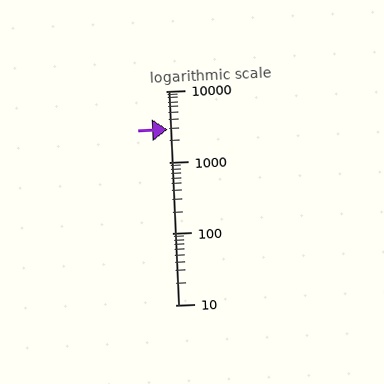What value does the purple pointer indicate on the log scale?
The pointer indicates approximately 2900.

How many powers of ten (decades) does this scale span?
The scale spans 3 decades, from 10 to 10000.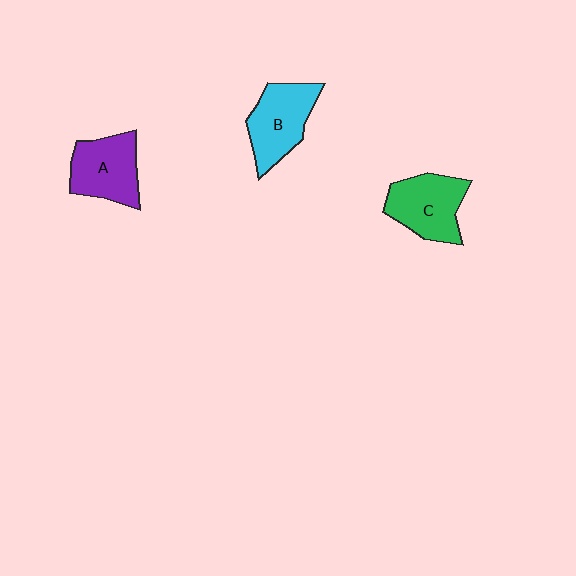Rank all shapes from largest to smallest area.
From largest to smallest: C (green), B (cyan), A (purple).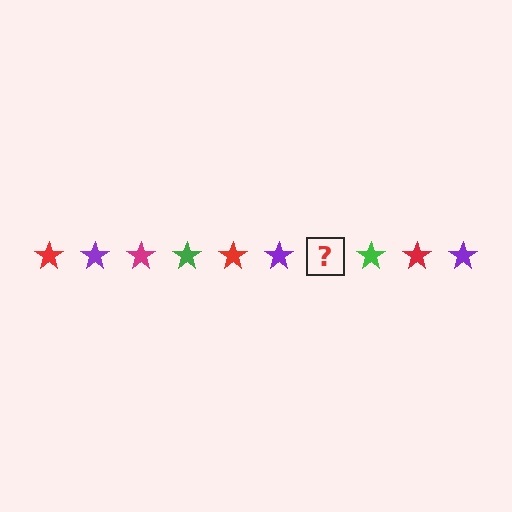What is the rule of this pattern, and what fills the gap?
The rule is that the pattern cycles through red, purple, magenta, green stars. The gap should be filled with a magenta star.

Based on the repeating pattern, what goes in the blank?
The blank should be a magenta star.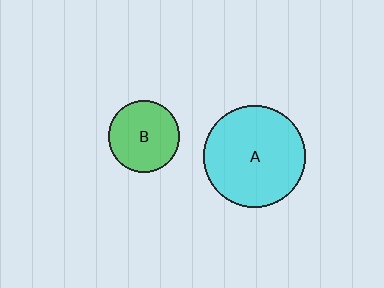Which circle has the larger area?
Circle A (cyan).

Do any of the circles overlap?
No, none of the circles overlap.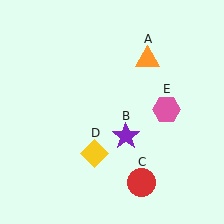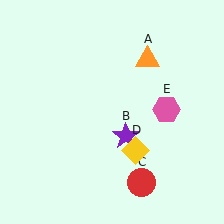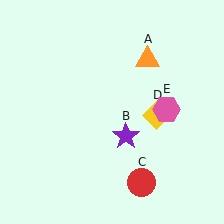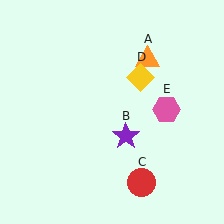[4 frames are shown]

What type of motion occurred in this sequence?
The yellow diamond (object D) rotated counterclockwise around the center of the scene.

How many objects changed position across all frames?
1 object changed position: yellow diamond (object D).